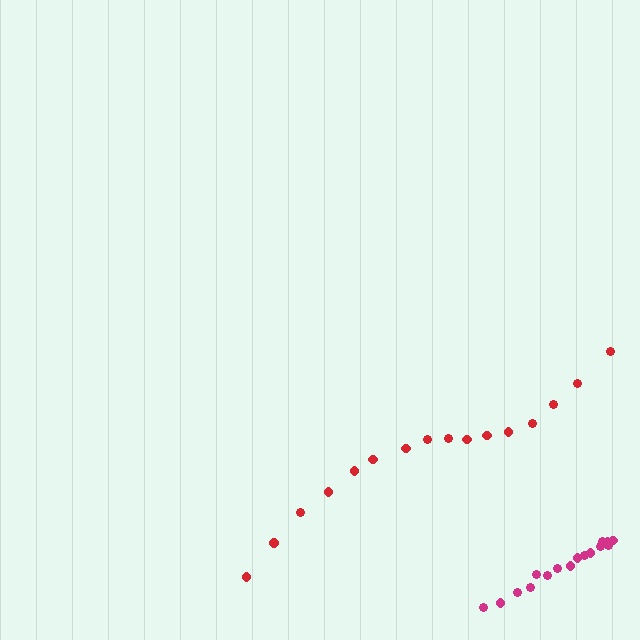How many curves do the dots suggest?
There are 2 distinct paths.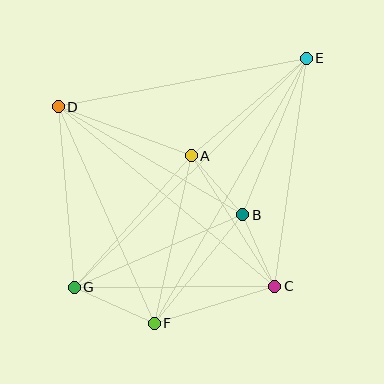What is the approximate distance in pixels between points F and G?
The distance between F and G is approximately 88 pixels.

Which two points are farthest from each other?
Points E and G are farthest from each other.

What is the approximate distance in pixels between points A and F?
The distance between A and F is approximately 171 pixels.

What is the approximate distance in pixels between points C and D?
The distance between C and D is approximately 281 pixels.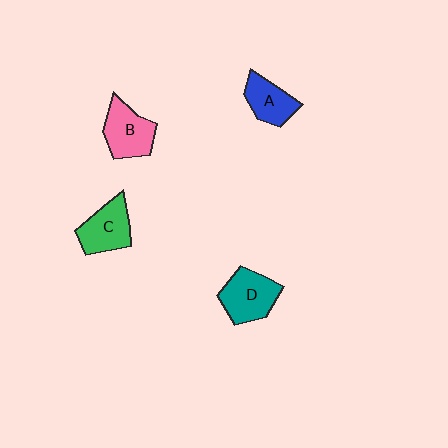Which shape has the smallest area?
Shape A (blue).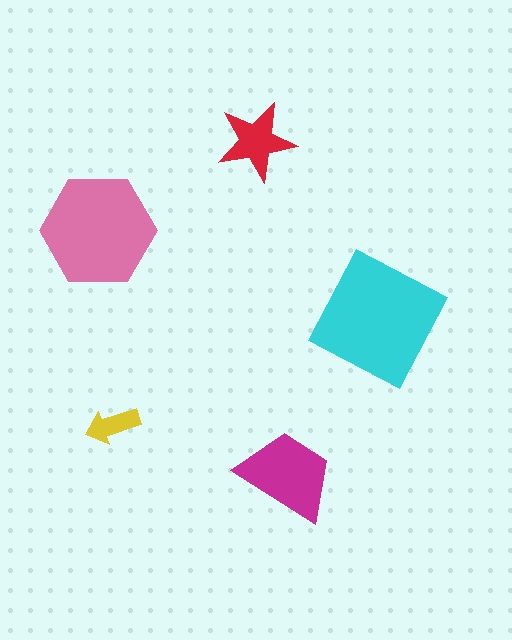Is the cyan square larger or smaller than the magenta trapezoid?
Larger.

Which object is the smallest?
The yellow arrow.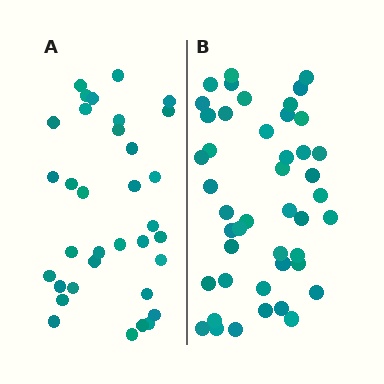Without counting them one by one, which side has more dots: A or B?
Region B (the right region) has more dots.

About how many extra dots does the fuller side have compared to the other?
Region B has roughly 12 or so more dots than region A.